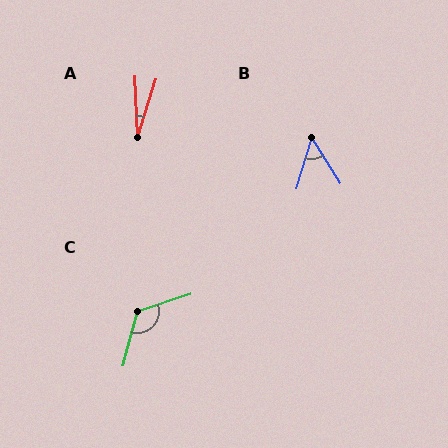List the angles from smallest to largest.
A (20°), B (49°), C (123°).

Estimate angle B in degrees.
Approximately 49 degrees.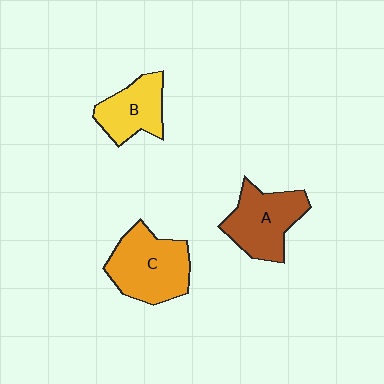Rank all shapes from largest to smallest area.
From largest to smallest: C (orange), A (brown), B (yellow).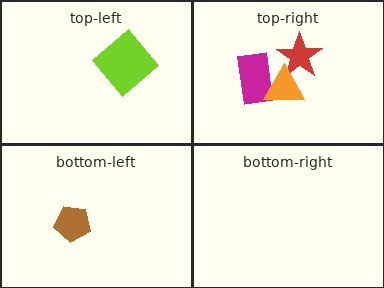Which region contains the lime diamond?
The top-left region.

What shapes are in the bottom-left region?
The brown pentagon.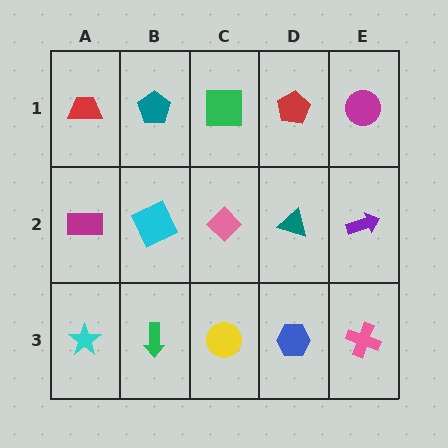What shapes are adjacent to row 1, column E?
A purple arrow (row 2, column E), a red pentagon (row 1, column D).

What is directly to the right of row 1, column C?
A red pentagon.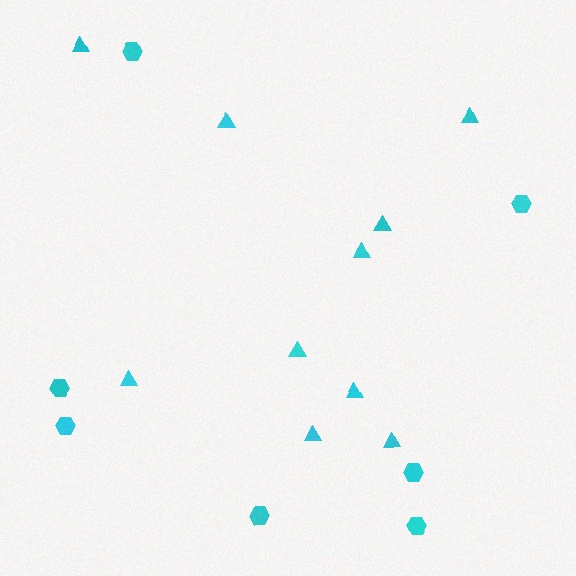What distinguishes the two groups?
There are 2 groups: one group of hexagons (7) and one group of triangles (10).